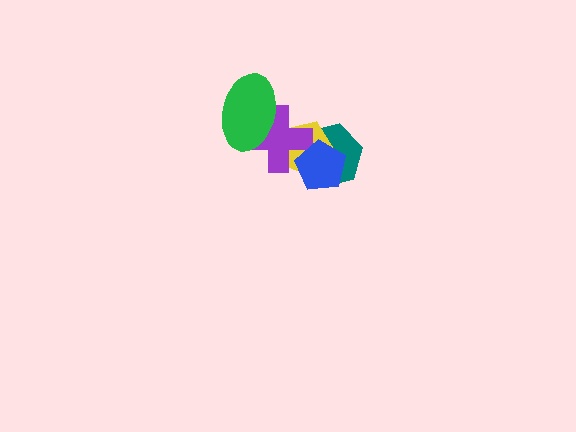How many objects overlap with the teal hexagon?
3 objects overlap with the teal hexagon.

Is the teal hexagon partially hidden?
Yes, it is partially covered by another shape.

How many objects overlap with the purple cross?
4 objects overlap with the purple cross.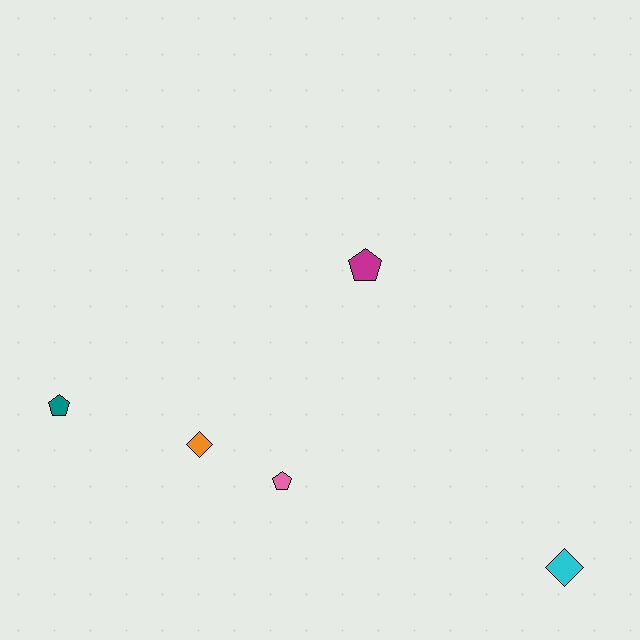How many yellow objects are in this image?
There are no yellow objects.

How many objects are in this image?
There are 5 objects.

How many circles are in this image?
There are no circles.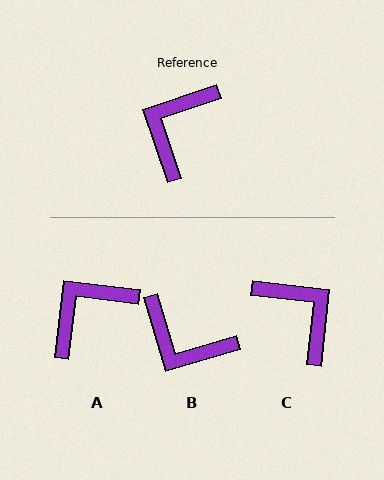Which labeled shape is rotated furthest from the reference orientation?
C, about 115 degrees away.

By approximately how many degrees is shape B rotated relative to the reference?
Approximately 88 degrees counter-clockwise.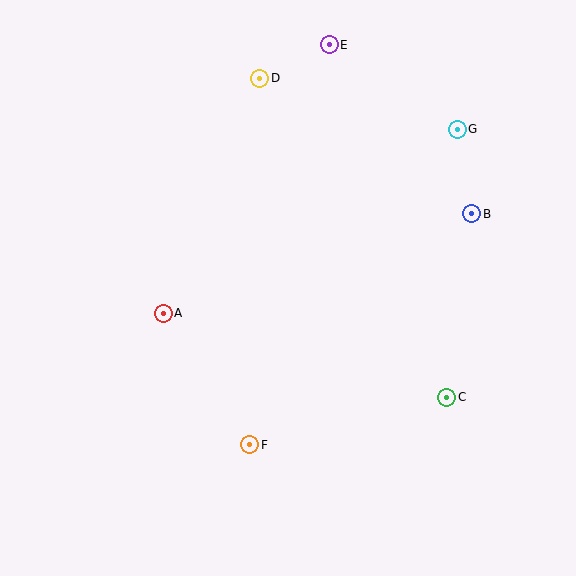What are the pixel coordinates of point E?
Point E is at (329, 45).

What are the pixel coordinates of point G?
Point G is at (457, 129).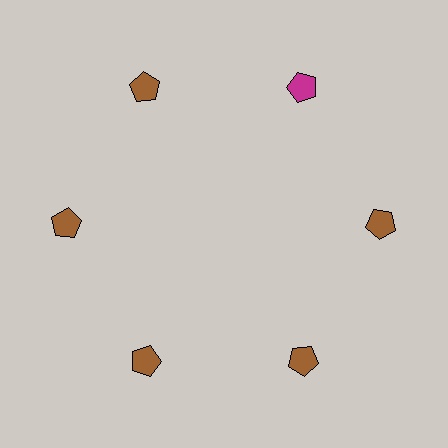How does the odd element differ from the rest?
It has a different color: magenta instead of brown.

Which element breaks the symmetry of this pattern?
The magenta pentagon at roughly the 1 o'clock position breaks the symmetry. All other shapes are brown pentagons.